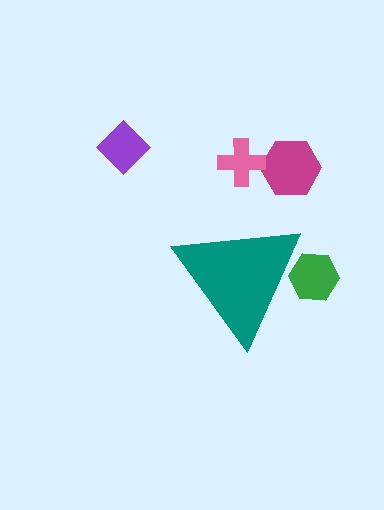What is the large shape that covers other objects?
A teal triangle.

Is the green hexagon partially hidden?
Yes, the green hexagon is partially hidden behind the teal triangle.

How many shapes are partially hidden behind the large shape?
1 shape is partially hidden.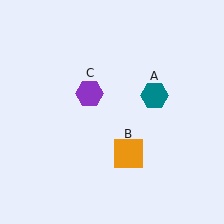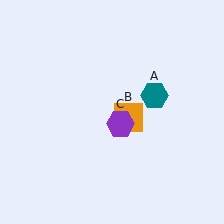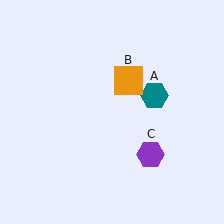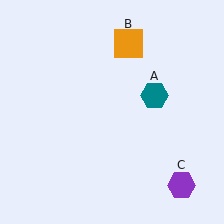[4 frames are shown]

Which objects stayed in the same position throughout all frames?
Teal hexagon (object A) remained stationary.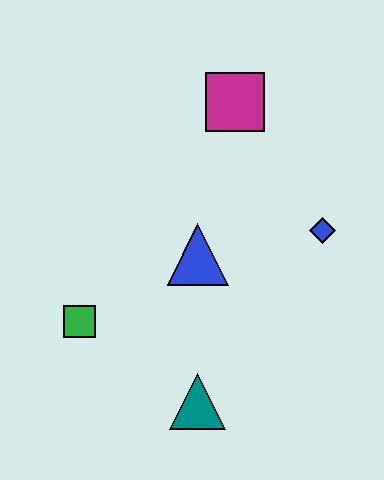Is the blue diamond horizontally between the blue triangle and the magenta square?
No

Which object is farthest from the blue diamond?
The green square is farthest from the blue diamond.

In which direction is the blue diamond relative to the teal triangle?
The blue diamond is above the teal triangle.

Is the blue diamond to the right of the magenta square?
Yes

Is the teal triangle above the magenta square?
No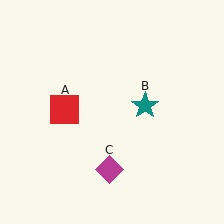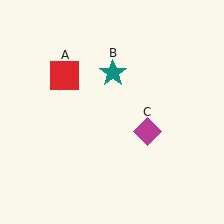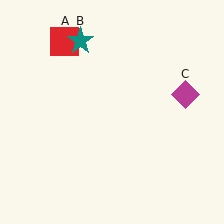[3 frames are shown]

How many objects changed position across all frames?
3 objects changed position: red square (object A), teal star (object B), magenta diamond (object C).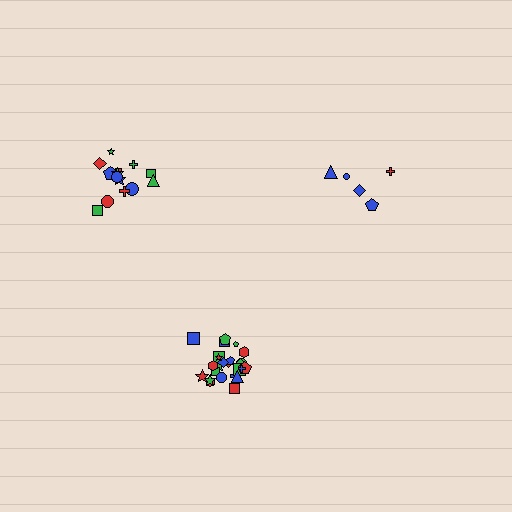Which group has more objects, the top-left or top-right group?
The top-left group.